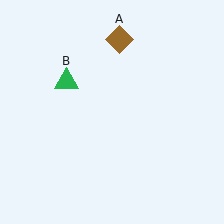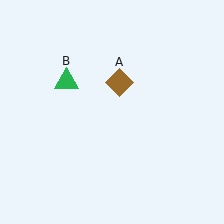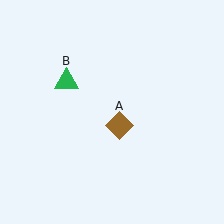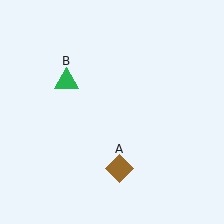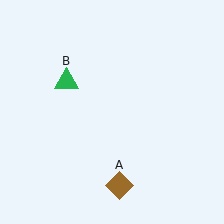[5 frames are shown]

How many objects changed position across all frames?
1 object changed position: brown diamond (object A).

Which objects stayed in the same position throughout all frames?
Green triangle (object B) remained stationary.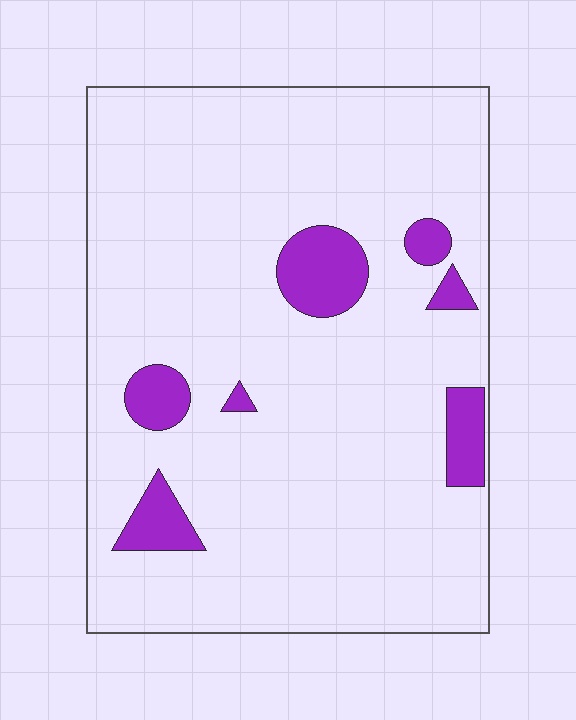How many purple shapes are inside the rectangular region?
7.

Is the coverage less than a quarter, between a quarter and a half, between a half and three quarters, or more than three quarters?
Less than a quarter.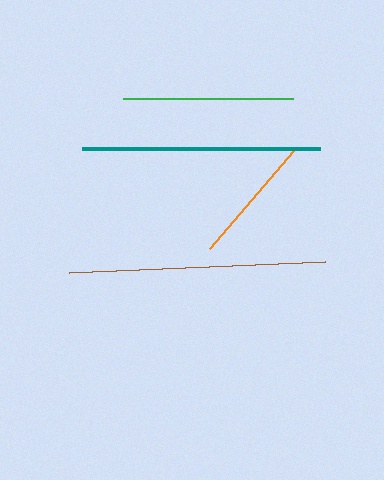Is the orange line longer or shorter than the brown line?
The brown line is longer than the orange line.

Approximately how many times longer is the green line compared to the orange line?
The green line is approximately 1.3 times the length of the orange line.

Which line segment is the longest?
The brown line is the longest at approximately 256 pixels.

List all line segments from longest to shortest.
From longest to shortest: brown, teal, green, orange.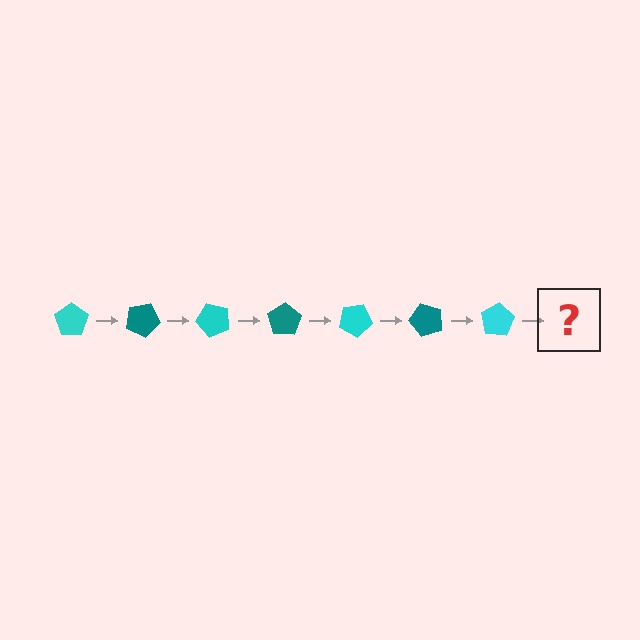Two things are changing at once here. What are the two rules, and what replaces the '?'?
The two rules are that it rotates 25 degrees each step and the color cycles through cyan and teal. The '?' should be a teal pentagon, rotated 175 degrees from the start.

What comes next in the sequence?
The next element should be a teal pentagon, rotated 175 degrees from the start.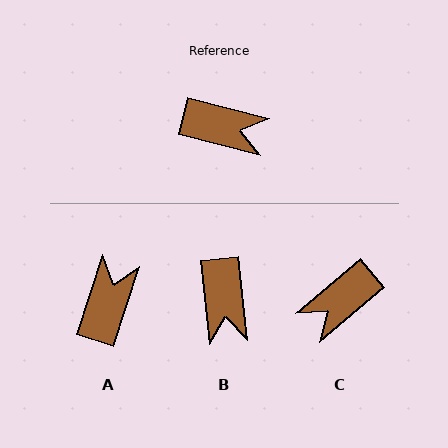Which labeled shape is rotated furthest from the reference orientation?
C, about 126 degrees away.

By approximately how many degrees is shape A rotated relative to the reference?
Approximately 86 degrees counter-clockwise.